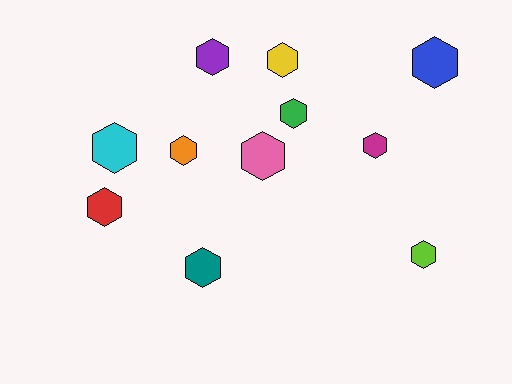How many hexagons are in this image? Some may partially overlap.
There are 11 hexagons.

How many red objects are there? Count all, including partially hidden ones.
There is 1 red object.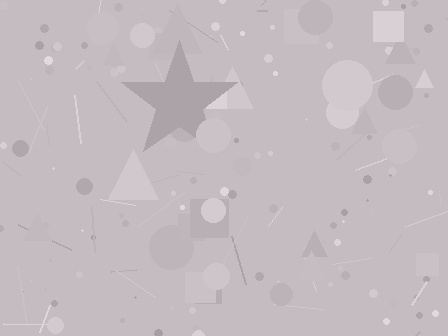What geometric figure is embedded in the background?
A star is embedded in the background.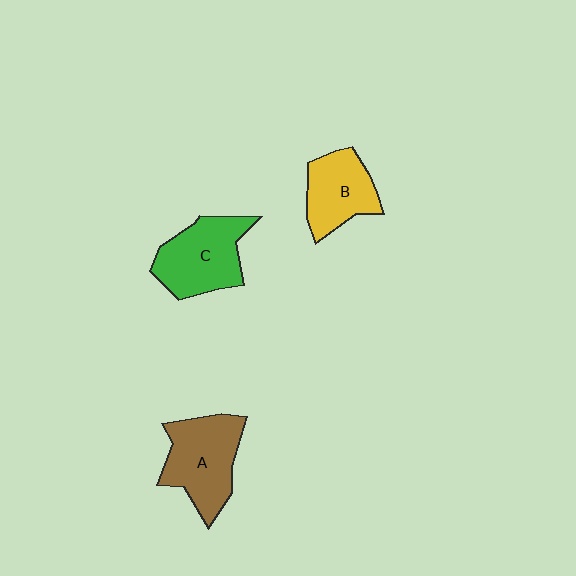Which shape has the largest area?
Shape A (brown).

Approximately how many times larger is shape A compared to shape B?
Approximately 1.3 times.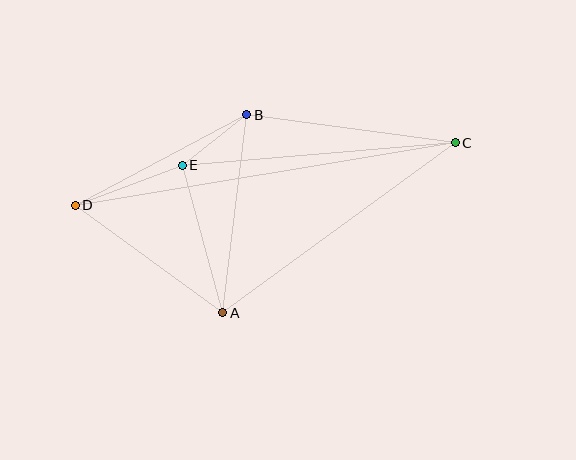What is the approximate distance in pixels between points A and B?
The distance between A and B is approximately 199 pixels.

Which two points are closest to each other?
Points B and E are closest to each other.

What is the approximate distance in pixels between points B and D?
The distance between B and D is approximately 194 pixels.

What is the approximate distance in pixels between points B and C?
The distance between B and C is approximately 210 pixels.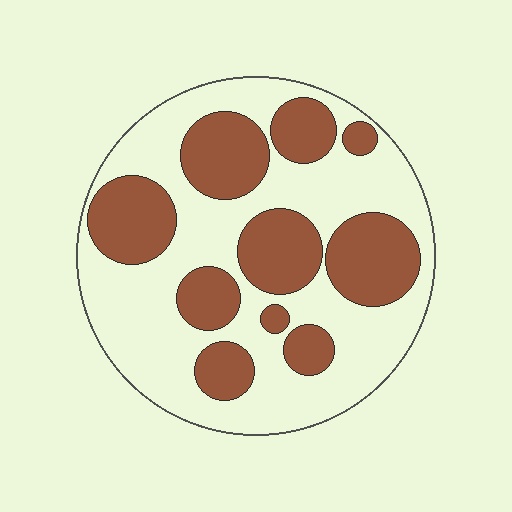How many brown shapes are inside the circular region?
10.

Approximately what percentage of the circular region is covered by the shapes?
Approximately 40%.